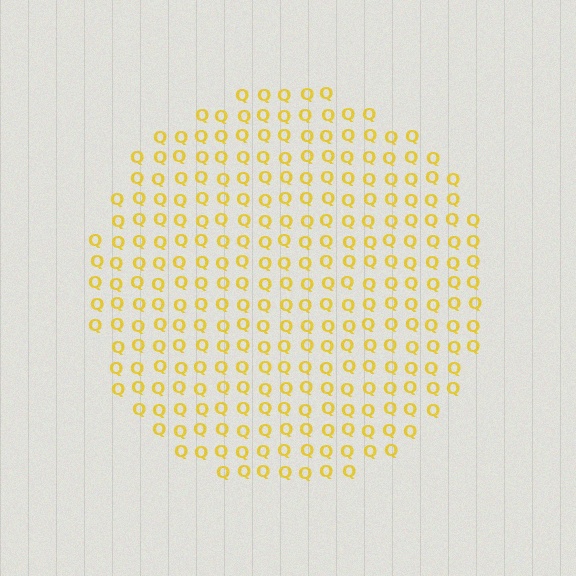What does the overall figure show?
The overall figure shows a circle.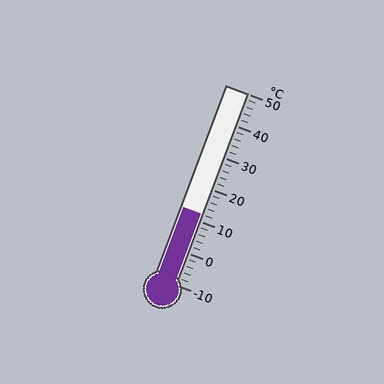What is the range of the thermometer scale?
The thermometer scale ranges from -10°C to 50°C.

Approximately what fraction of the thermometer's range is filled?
The thermometer is filled to approximately 35% of its range.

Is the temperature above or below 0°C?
The temperature is above 0°C.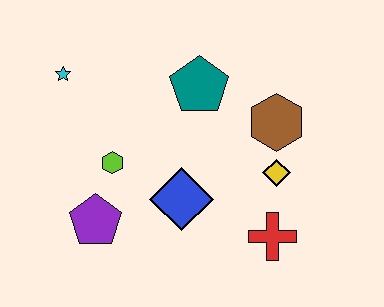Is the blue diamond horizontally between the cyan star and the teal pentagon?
Yes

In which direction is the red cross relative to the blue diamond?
The red cross is to the right of the blue diamond.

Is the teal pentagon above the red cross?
Yes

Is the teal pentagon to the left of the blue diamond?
No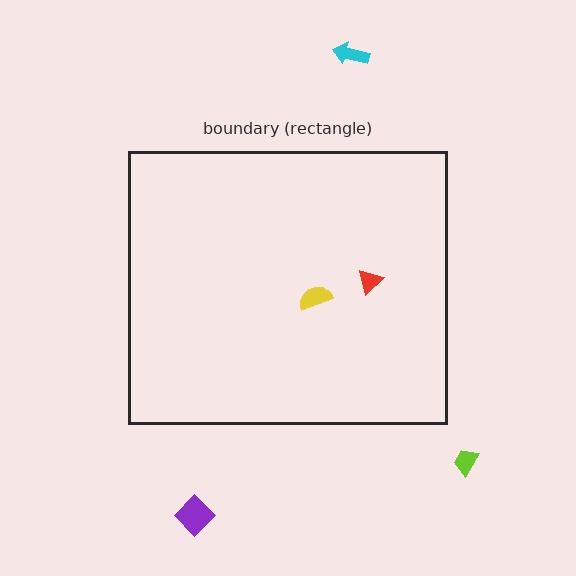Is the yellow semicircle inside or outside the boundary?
Inside.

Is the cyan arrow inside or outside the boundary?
Outside.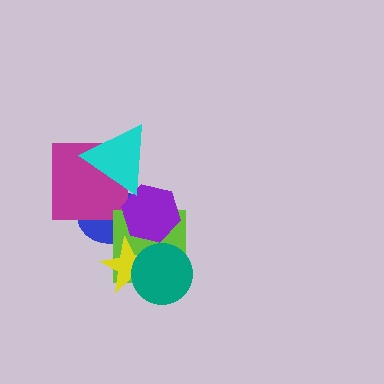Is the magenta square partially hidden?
Yes, it is partially covered by another shape.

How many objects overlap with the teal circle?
2 objects overlap with the teal circle.